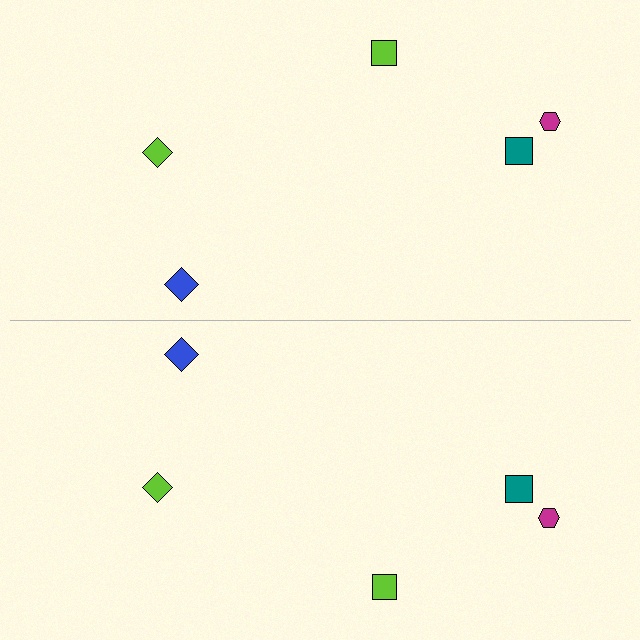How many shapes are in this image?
There are 10 shapes in this image.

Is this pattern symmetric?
Yes, this pattern has bilateral (reflection) symmetry.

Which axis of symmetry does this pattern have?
The pattern has a horizontal axis of symmetry running through the center of the image.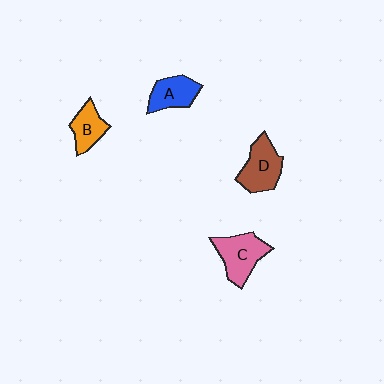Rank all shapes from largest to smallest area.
From largest to smallest: C (pink), D (brown), A (blue), B (orange).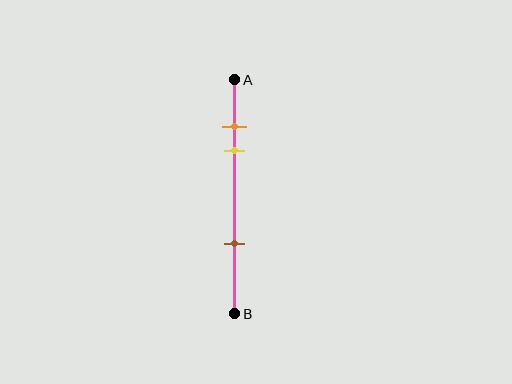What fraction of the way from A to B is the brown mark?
The brown mark is approximately 70% (0.7) of the way from A to B.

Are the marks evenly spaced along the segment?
No, the marks are not evenly spaced.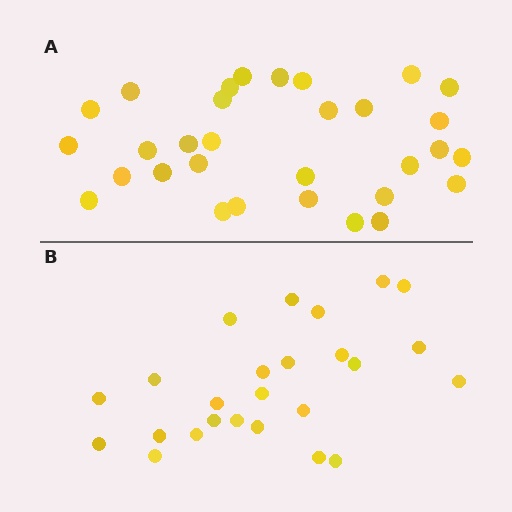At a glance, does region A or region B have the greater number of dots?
Region A (the top region) has more dots.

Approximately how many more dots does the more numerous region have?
Region A has about 6 more dots than region B.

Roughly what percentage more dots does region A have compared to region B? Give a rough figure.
About 25% more.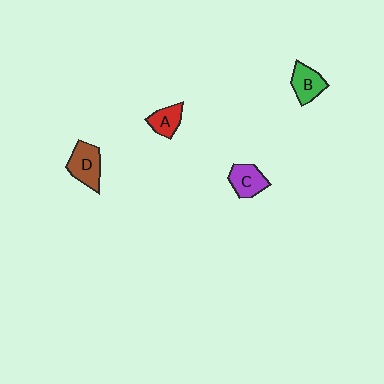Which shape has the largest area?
Shape D (brown).